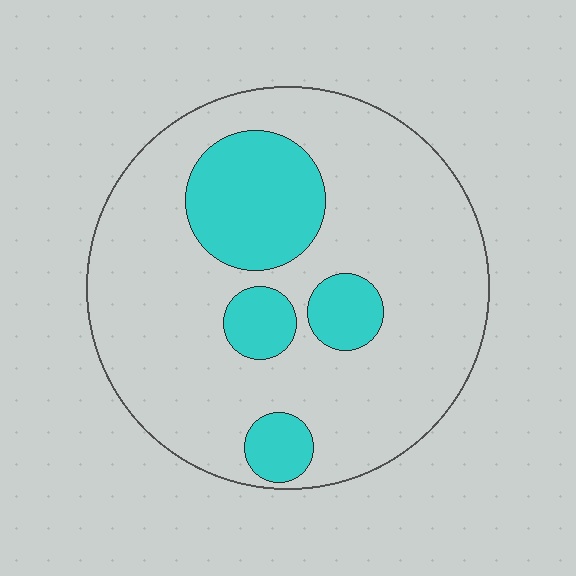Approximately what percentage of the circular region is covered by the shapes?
Approximately 20%.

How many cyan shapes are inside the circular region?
4.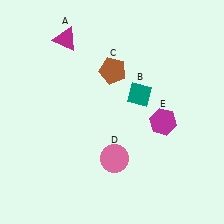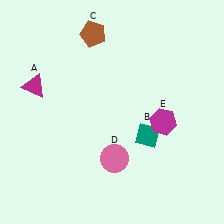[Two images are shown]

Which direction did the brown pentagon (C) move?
The brown pentagon (C) moved up.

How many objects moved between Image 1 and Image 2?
3 objects moved between the two images.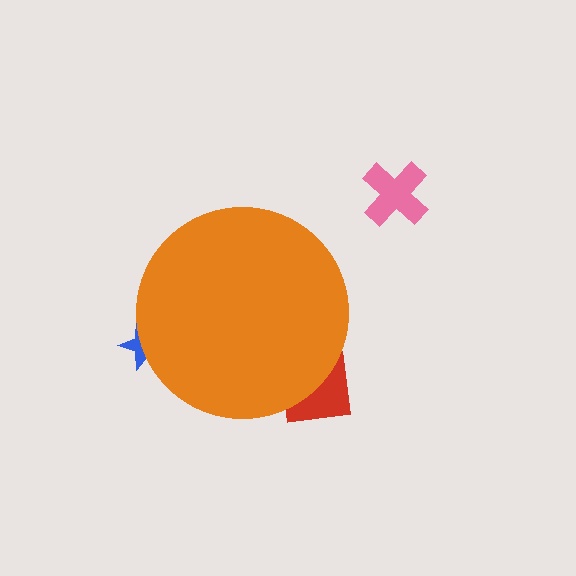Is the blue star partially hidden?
Yes, the blue star is partially hidden behind the orange circle.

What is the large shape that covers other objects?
An orange circle.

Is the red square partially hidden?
Yes, the red square is partially hidden behind the orange circle.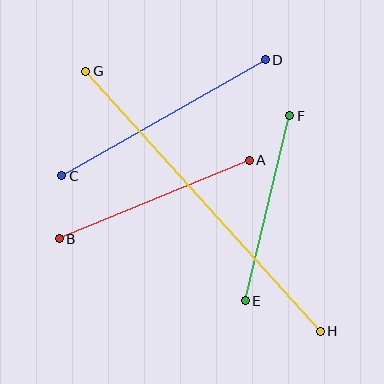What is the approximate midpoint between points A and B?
The midpoint is at approximately (154, 200) pixels.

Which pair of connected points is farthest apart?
Points G and H are farthest apart.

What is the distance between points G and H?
The distance is approximately 350 pixels.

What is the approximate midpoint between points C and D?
The midpoint is at approximately (163, 118) pixels.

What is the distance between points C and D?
The distance is approximately 234 pixels.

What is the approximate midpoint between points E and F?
The midpoint is at approximately (268, 208) pixels.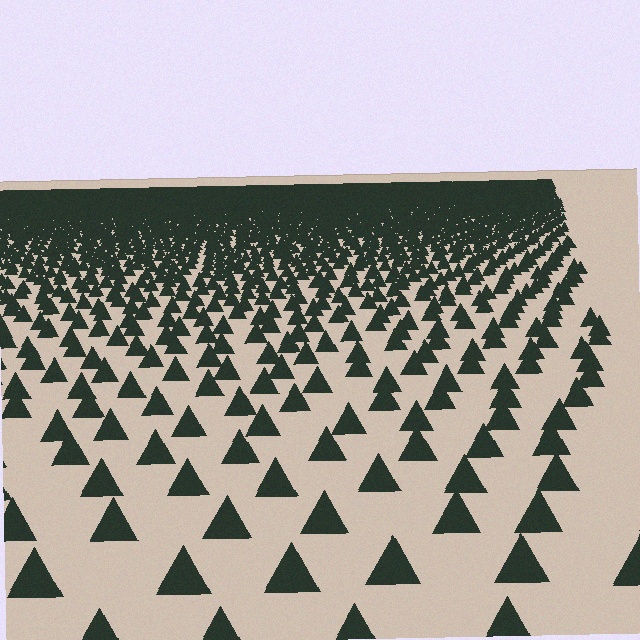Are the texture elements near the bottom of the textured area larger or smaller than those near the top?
Larger. Near the bottom, elements are closer to the viewer and appear at a bigger on-screen size.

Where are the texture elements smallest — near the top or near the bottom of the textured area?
Near the top.